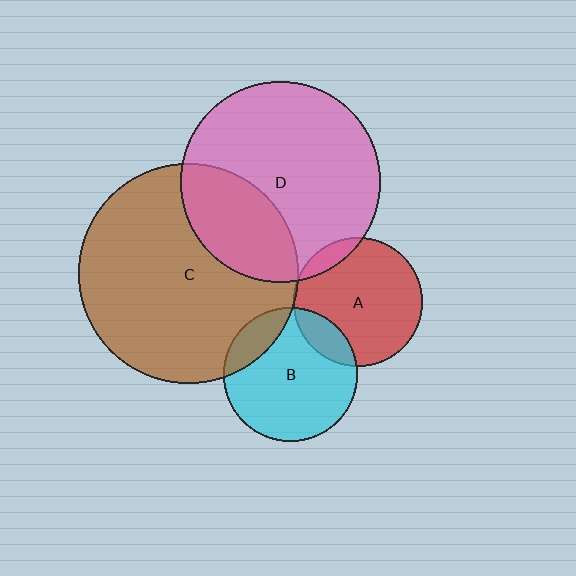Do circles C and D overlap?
Yes.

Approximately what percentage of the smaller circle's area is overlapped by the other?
Approximately 30%.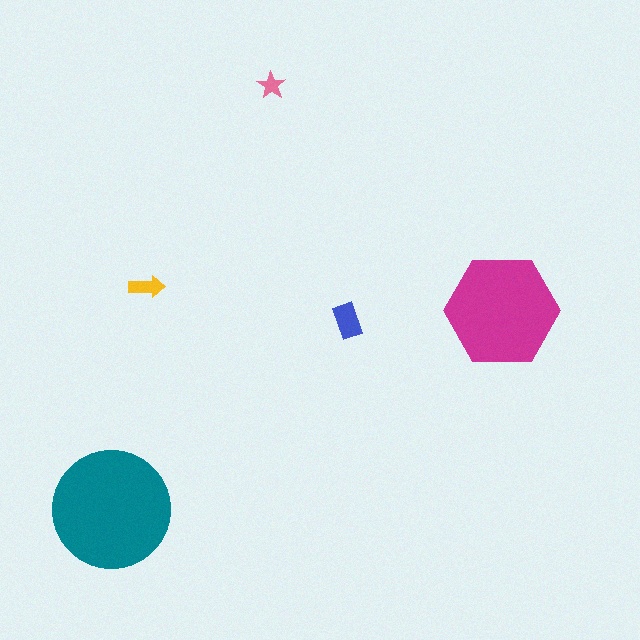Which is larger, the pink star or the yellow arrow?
The yellow arrow.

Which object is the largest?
The teal circle.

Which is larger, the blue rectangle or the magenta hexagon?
The magenta hexagon.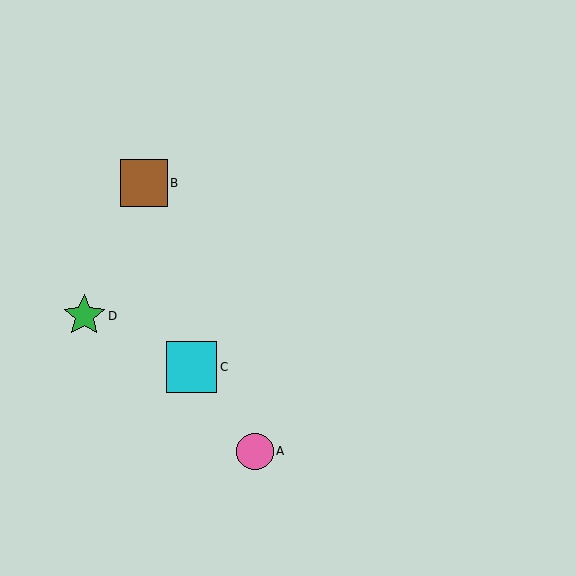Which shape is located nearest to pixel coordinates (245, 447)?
The pink circle (labeled A) at (255, 451) is nearest to that location.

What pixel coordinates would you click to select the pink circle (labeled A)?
Click at (255, 451) to select the pink circle A.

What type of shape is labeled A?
Shape A is a pink circle.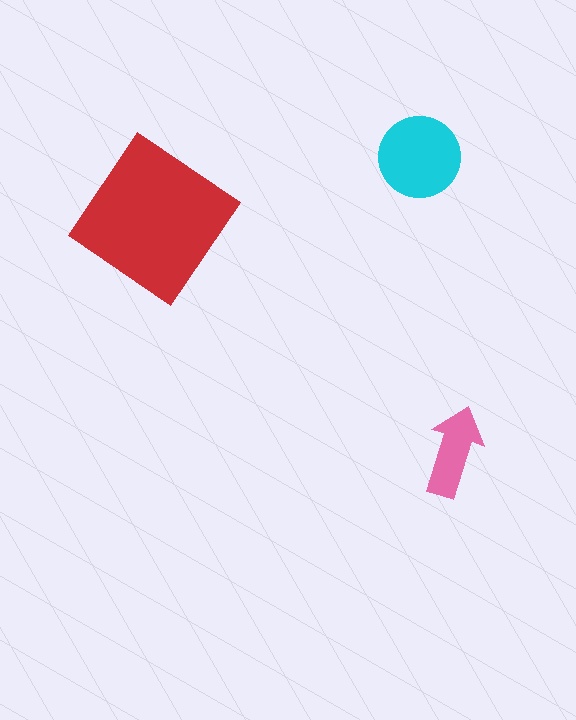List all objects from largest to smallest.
The red diamond, the cyan circle, the pink arrow.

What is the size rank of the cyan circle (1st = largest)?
2nd.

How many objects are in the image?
There are 3 objects in the image.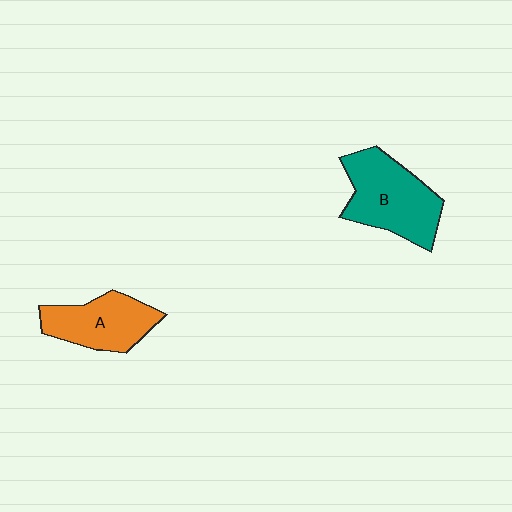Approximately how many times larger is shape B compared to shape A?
Approximately 1.3 times.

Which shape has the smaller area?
Shape A (orange).